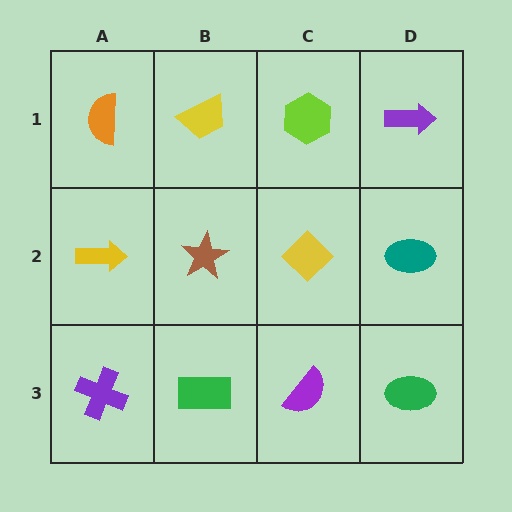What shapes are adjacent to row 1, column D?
A teal ellipse (row 2, column D), a lime hexagon (row 1, column C).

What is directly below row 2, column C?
A purple semicircle.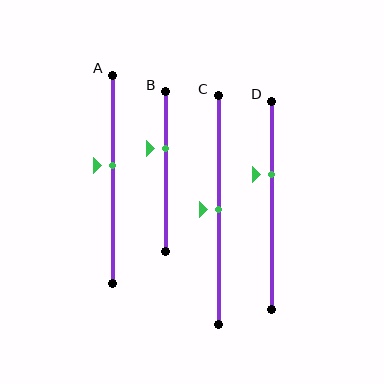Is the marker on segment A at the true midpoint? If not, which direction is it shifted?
No, the marker on segment A is shifted upward by about 7% of the segment length.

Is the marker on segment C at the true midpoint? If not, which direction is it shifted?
Yes, the marker on segment C is at the true midpoint.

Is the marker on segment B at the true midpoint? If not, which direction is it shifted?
No, the marker on segment B is shifted upward by about 14% of the segment length.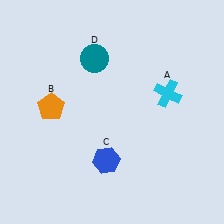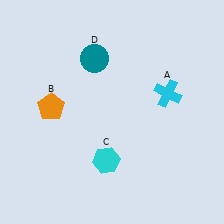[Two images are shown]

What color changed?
The hexagon (C) changed from blue in Image 1 to cyan in Image 2.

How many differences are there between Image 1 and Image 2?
There is 1 difference between the two images.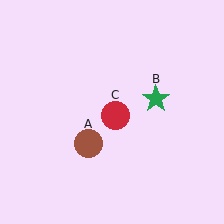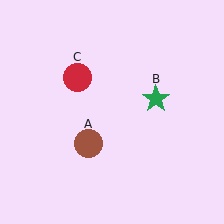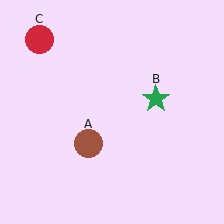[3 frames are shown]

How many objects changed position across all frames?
1 object changed position: red circle (object C).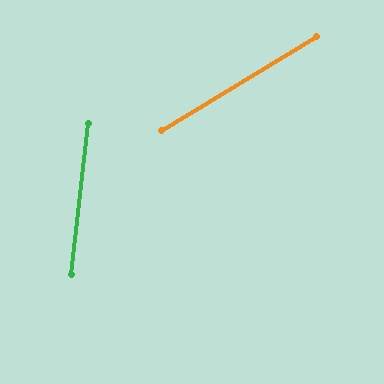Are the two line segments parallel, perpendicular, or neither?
Neither parallel nor perpendicular — they differ by about 52°.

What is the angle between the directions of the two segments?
Approximately 52 degrees.